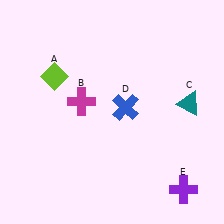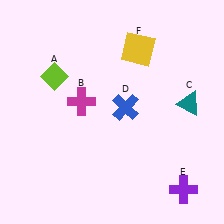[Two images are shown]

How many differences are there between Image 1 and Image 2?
There is 1 difference between the two images.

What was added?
A yellow square (F) was added in Image 2.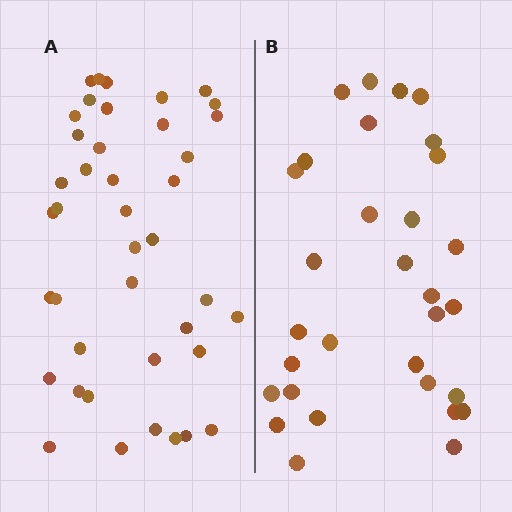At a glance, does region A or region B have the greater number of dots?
Region A (the left region) has more dots.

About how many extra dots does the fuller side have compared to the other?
Region A has roughly 10 or so more dots than region B.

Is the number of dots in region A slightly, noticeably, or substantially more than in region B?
Region A has noticeably more, but not dramatically so. The ratio is roughly 1.3 to 1.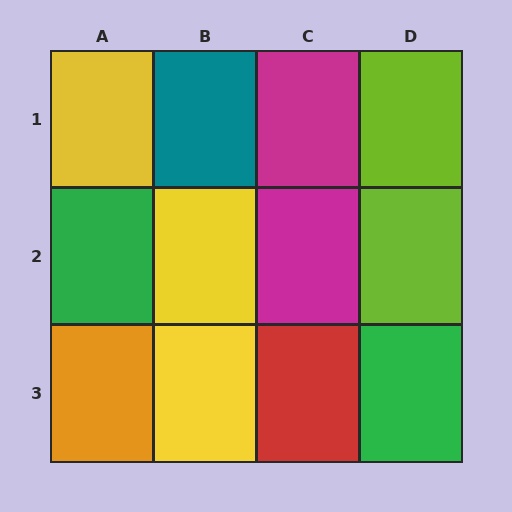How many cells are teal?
1 cell is teal.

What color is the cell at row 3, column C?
Red.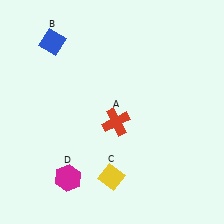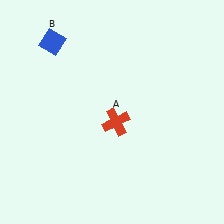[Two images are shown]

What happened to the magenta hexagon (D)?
The magenta hexagon (D) was removed in Image 2. It was in the bottom-left area of Image 1.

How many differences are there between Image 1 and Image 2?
There are 2 differences between the two images.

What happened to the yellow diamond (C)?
The yellow diamond (C) was removed in Image 2. It was in the bottom-left area of Image 1.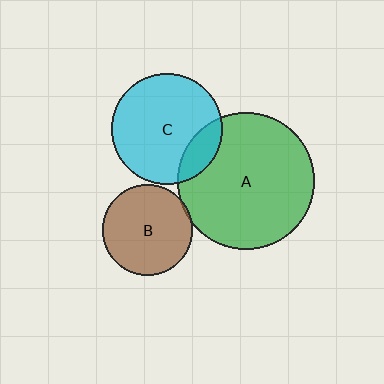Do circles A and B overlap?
Yes.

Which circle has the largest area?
Circle A (green).